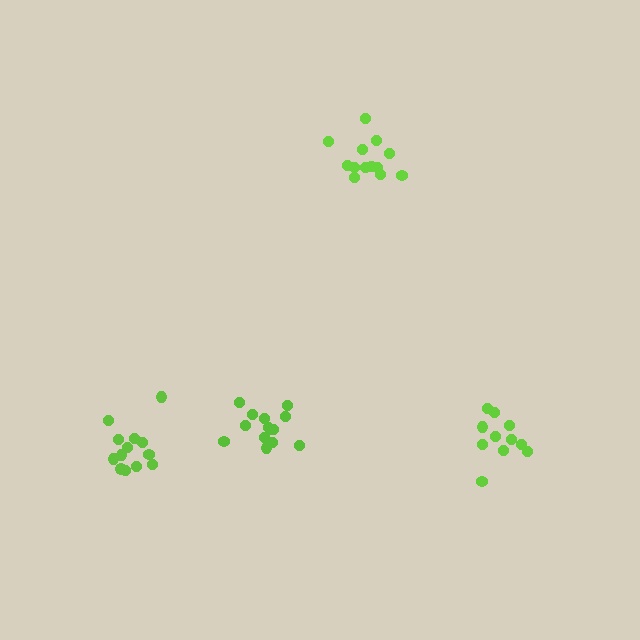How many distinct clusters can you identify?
There are 4 distinct clusters.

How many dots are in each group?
Group 1: 13 dots, Group 2: 13 dots, Group 3: 11 dots, Group 4: 14 dots (51 total).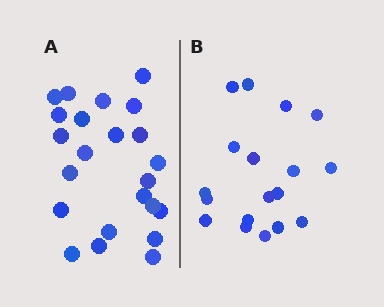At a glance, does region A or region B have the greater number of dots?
Region A (the left region) has more dots.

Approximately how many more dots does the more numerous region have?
Region A has about 5 more dots than region B.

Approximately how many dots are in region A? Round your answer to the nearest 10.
About 20 dots. (The exact count is 23, which rounds to 20.)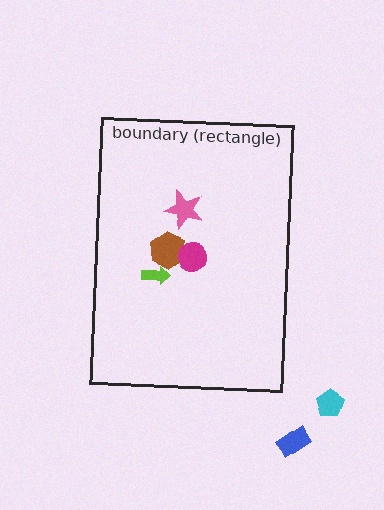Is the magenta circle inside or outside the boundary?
Inside.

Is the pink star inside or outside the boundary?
Inside.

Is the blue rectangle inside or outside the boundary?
Outside.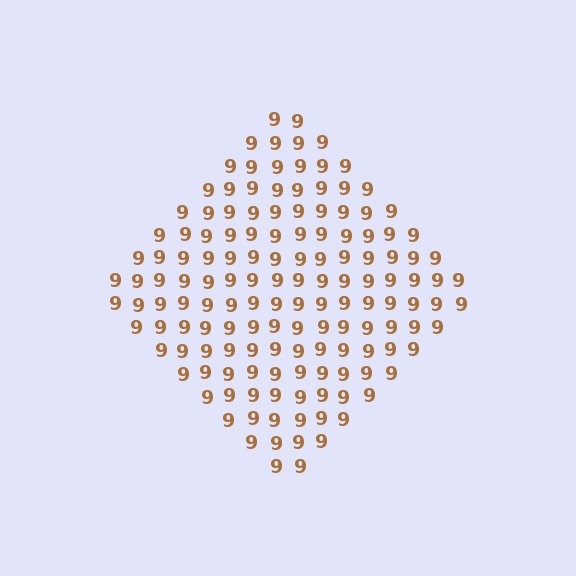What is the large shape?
The large shape is a diamond.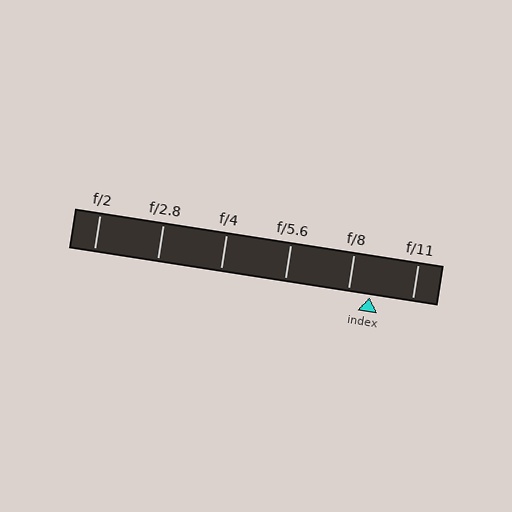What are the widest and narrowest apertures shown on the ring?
The widest aperture shown is f/2 and the narrowest is f/11.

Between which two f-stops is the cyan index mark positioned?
The index mark is between f/8 and f/11.